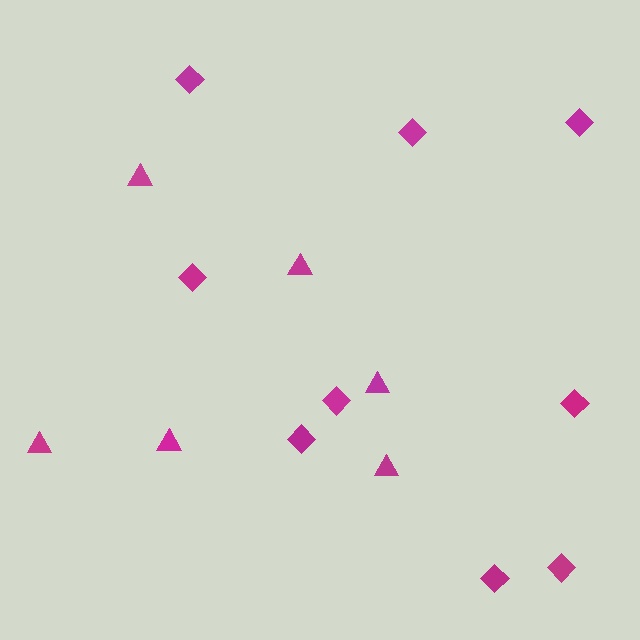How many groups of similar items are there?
There are 2 groups: one group of diamonds (9) and one group of triangles (6).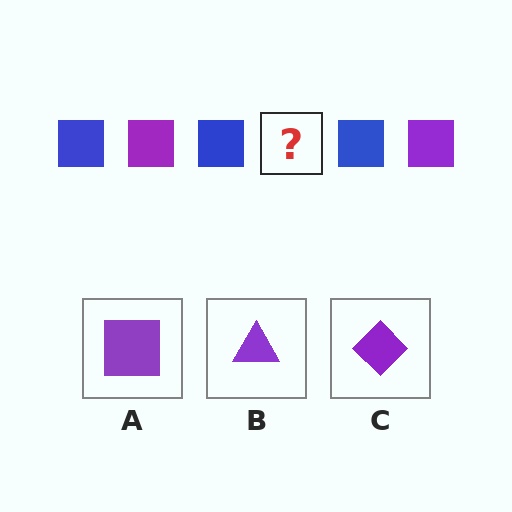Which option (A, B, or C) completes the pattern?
A.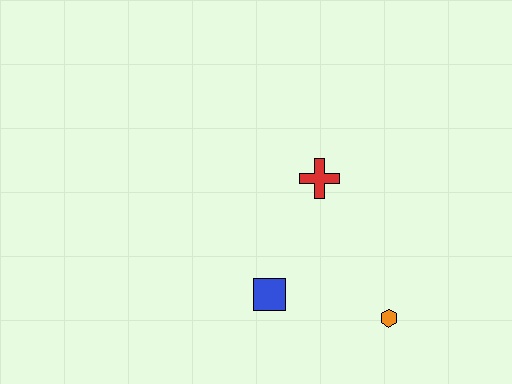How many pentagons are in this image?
There are no pentagons.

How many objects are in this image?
There are 3 objects.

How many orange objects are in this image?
There is 1 orange object.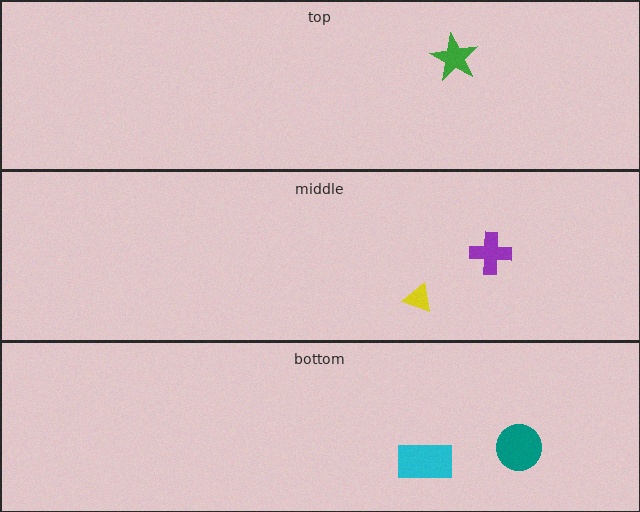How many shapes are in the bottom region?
2.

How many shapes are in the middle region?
2.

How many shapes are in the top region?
1.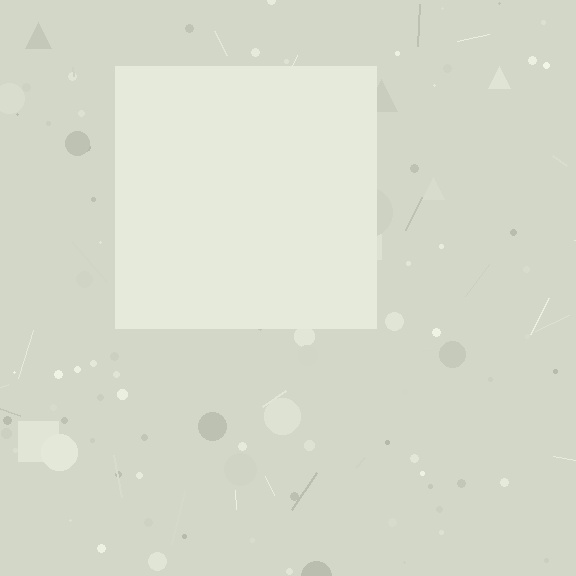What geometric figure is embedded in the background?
A square is embedded in the background.